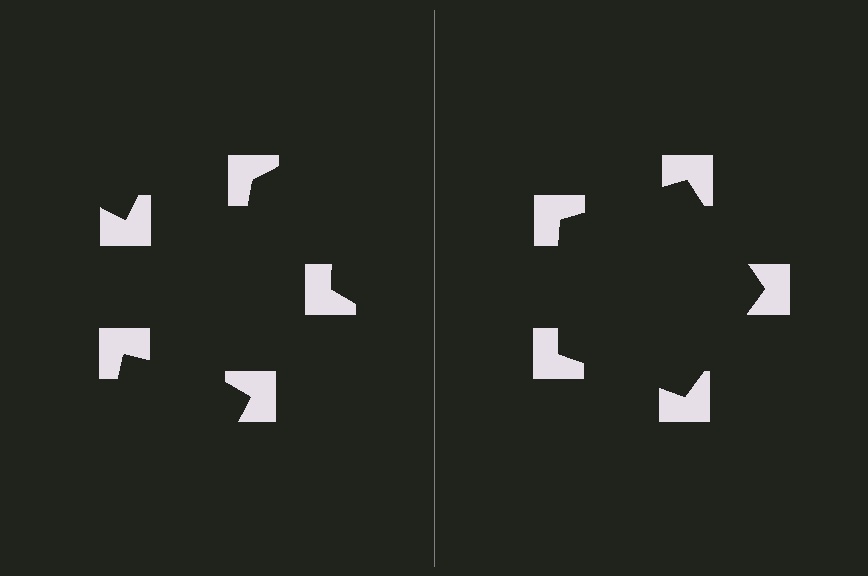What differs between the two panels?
The notched squares are positioned identically on both sides; only the wedge orientations differ. On the right they align to a pentagon; on the left they are misaligned.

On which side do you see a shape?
An illusory pentagon appears on the right side. On the left side the wedge cuts are rotated, so no coherent shape forms.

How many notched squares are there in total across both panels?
10 — 5 on each side.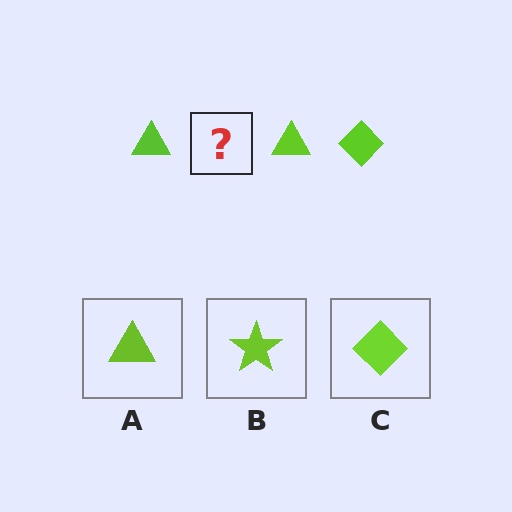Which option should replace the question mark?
Option C.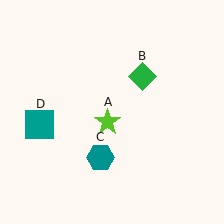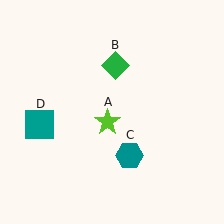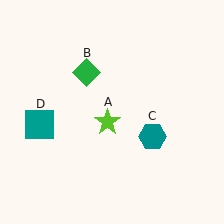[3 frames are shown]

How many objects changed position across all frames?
2 objects changed position: green diamond (object B), teal hexagon (object C).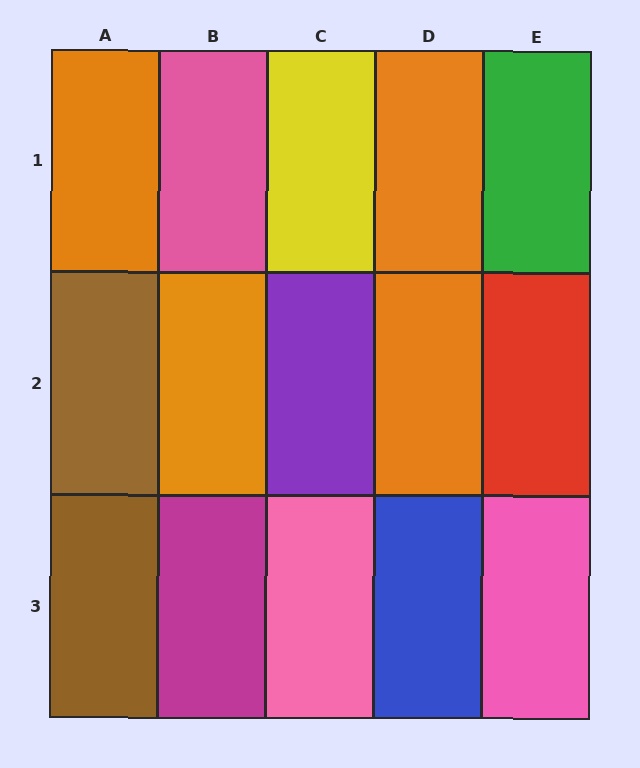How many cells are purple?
1 cell is purple.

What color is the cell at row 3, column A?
Brown.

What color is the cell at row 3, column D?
Blue.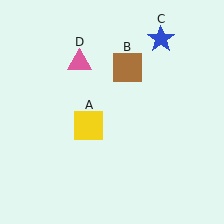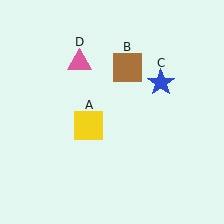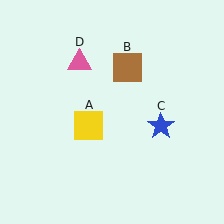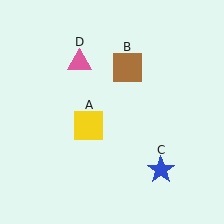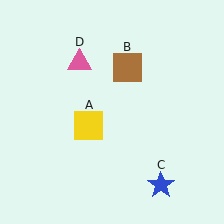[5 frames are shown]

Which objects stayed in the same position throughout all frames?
Yellow square (object A) and brown square (object B) and pink triangle (object D) remained stationary.